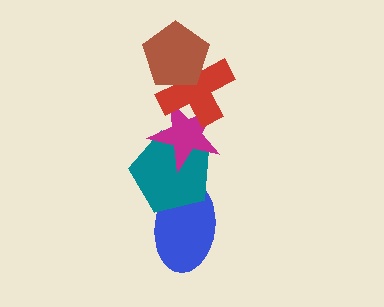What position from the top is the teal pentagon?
The teal pentagon is 4th from the top.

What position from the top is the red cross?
The red cross is 2nd from the top.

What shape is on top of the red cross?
The brown pentagon is on top of the red cross.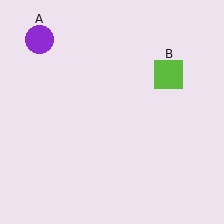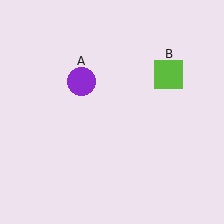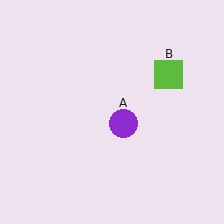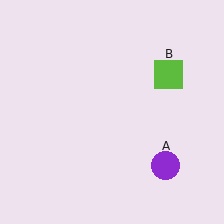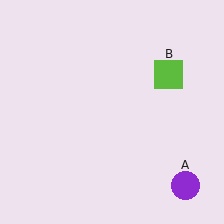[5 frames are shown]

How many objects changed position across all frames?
1 object changed position: purple circle (object A).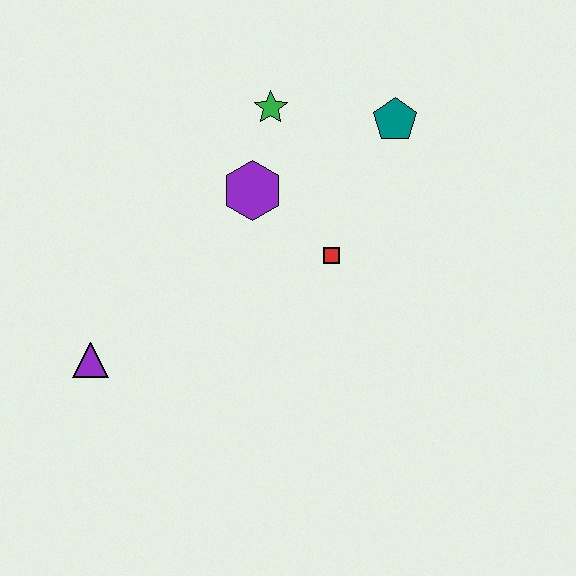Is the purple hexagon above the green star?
No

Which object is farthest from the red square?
The purple triangle is farthest from the red square.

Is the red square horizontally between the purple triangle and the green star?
No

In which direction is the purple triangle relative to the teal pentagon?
The purple triangle is to the left of the teal pentagon.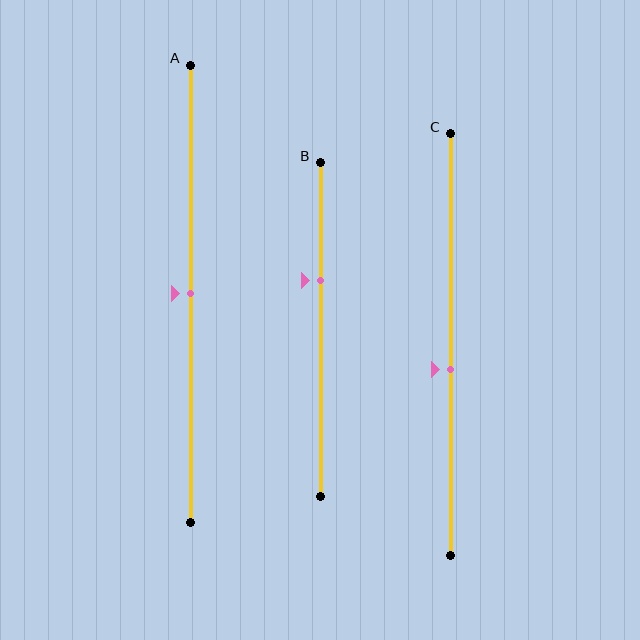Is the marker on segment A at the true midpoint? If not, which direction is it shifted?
Yes, the marker on segment A is at the true midpoint.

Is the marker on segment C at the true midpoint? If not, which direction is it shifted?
No, the marker on segment C is shifted downward by about 6% of the segment length.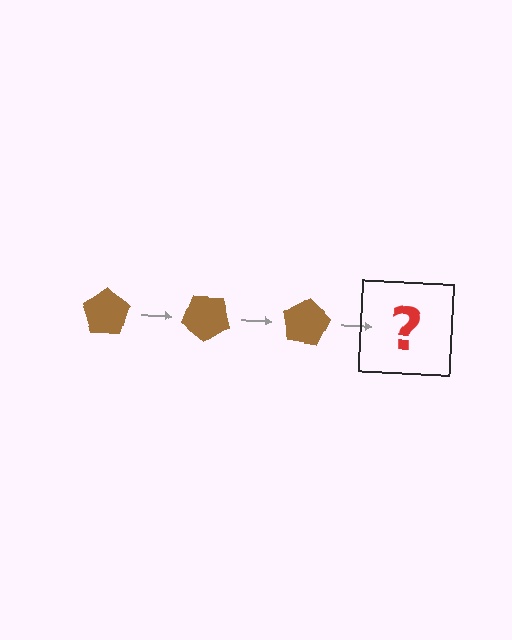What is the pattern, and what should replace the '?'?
The pattern is that the pentagon rotates 40 degrees each step. The '?' should be a brown pentagon rotated 120 degrees.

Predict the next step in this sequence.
The next step is a brown pentagon rotated 120 degrees.